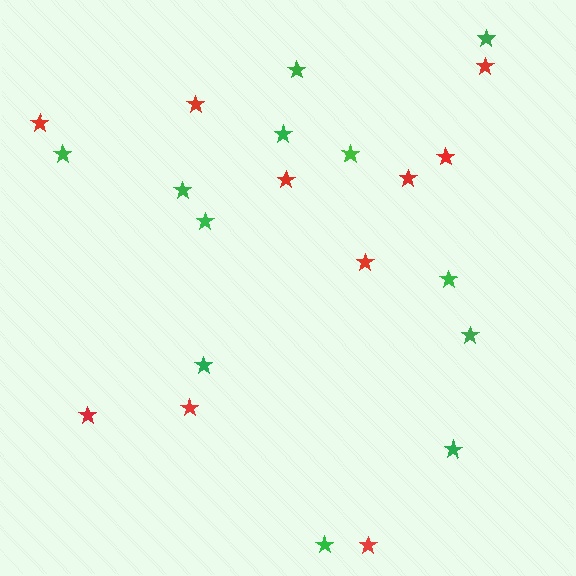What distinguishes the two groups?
There are 2 groups: one group of red stars (10) and one group of green stars (12).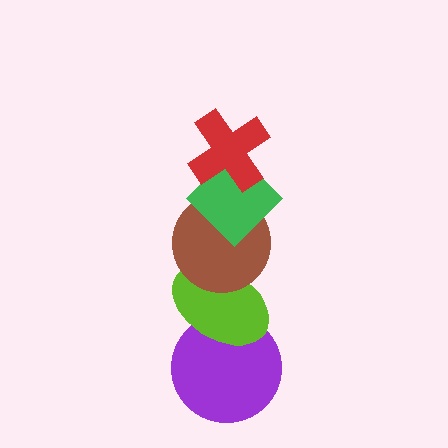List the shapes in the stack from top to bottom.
From top to bottom: the red cross, the green diamond, the brown circle, the lime ellipse, the purple circle.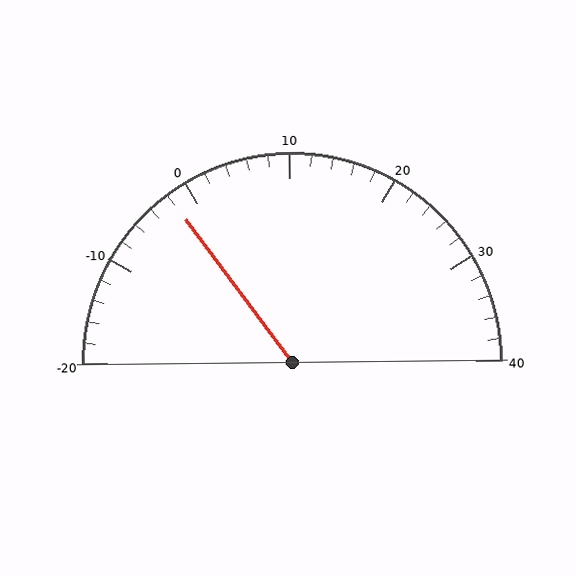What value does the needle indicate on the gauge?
The needle indicates approximately -2.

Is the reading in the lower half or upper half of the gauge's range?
The reading is in the lower half of the range (-20 to 40).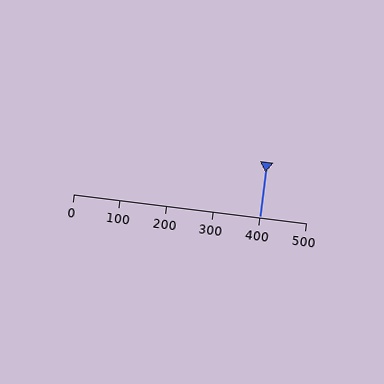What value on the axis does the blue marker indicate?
The marker indicates approximately 400.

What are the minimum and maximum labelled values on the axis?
The axis runs from 0 to 500.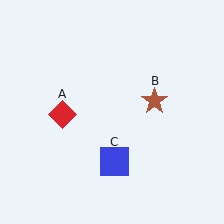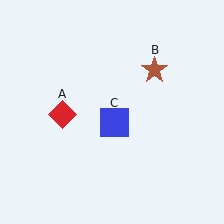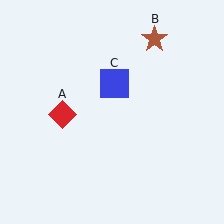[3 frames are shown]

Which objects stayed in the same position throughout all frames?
Red diamond (object A) remained stationary.